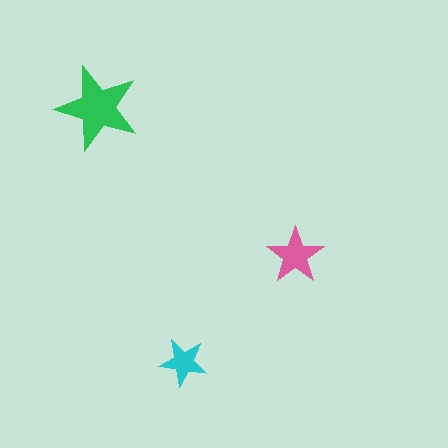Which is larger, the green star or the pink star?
The green one.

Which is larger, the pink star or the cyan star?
The pink one.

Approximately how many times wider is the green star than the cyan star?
About 2 times wider.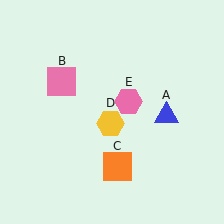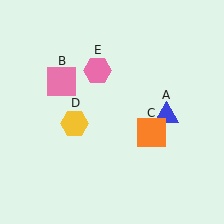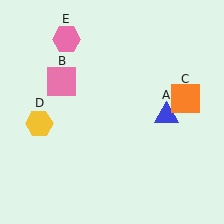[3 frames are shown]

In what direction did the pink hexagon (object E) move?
The pink hexagon (object E) moved up and to the left.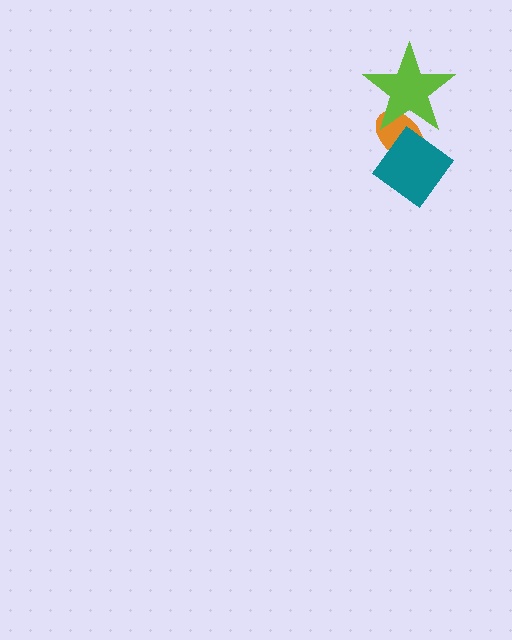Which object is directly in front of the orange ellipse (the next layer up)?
The teal diamond is directly in front of the orange ellipse.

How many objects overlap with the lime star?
1 object overlaps with the lime star.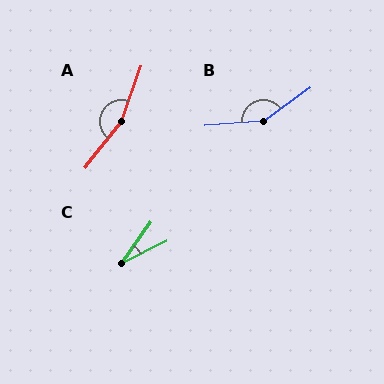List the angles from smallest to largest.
C (28°), B (148°), A (162°).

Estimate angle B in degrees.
Approximately 148 degrees.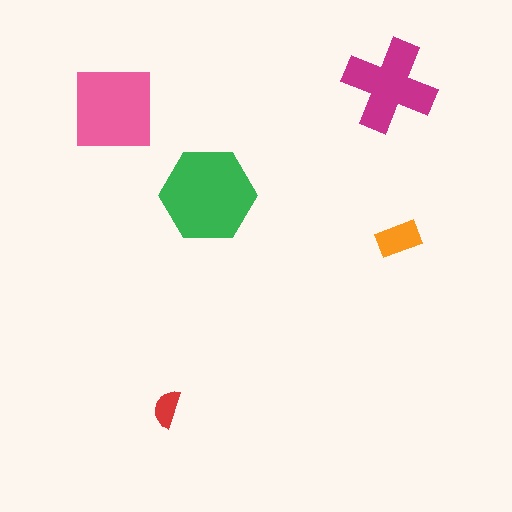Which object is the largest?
The green hexagon.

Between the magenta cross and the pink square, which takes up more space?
The pink square.